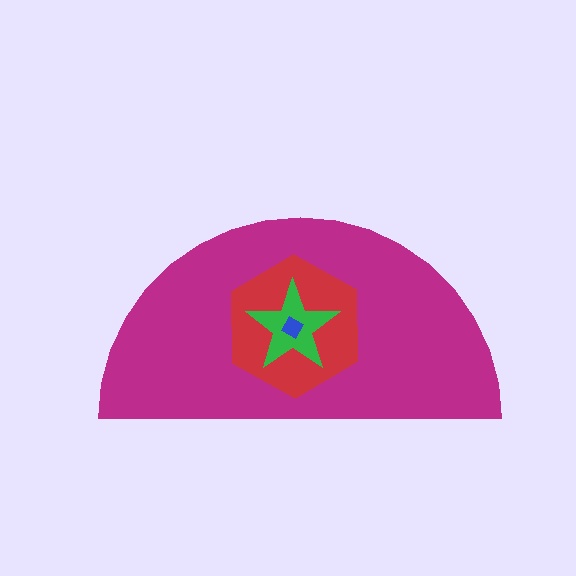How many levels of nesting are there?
4.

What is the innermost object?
The blue square.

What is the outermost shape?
The magenta semicircle.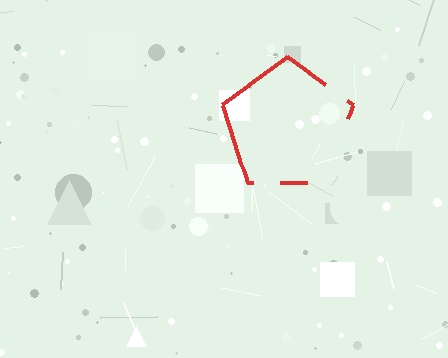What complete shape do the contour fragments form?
The contour fragments form a pentagon.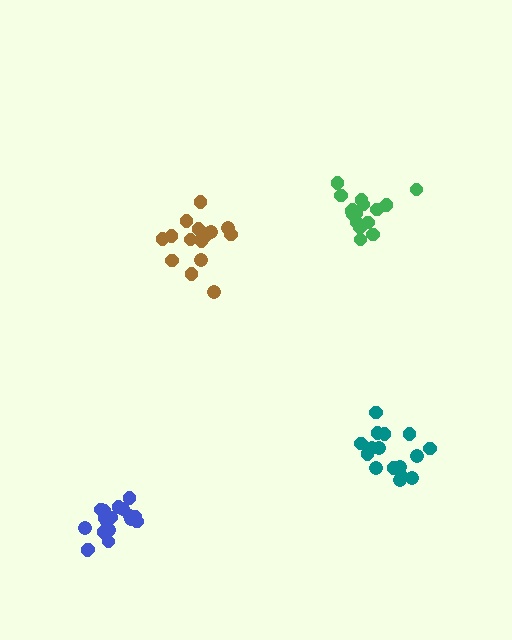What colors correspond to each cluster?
The clusters are colored: green, blue, brown, teal.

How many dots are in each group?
Group 1: 16 dots, Group 2: 18 dots, Group 3: 16 dots, Group 4: 16 dots (66 total).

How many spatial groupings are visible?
There are 4 spatial groupings.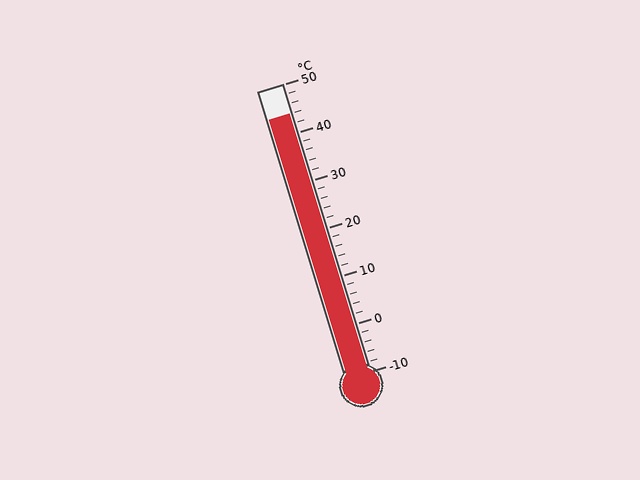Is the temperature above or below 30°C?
The temperature is above 30°C.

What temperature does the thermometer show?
The thermometer shows approximately 44°C.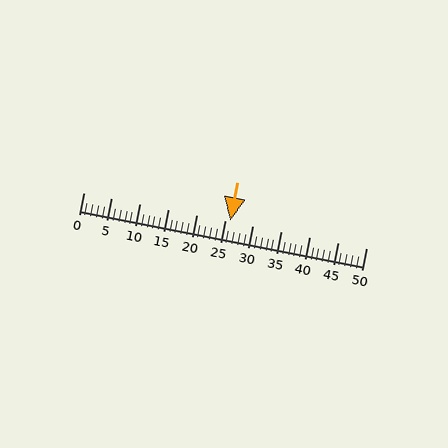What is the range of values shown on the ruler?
The ruler shows values from 0 to 50.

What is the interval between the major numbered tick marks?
The major tick marks are spaced 5 units apart.